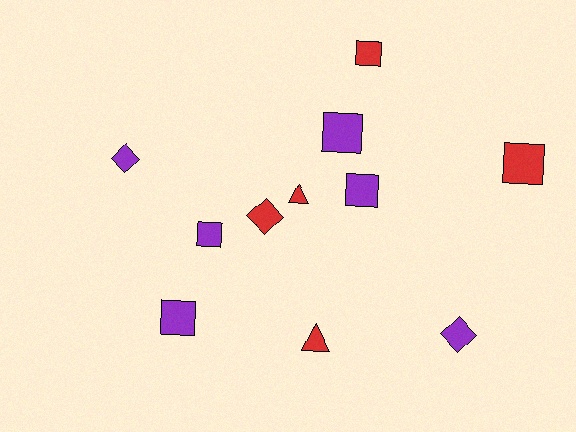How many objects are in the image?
There are 11 objects.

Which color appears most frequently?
Purple, with 6 objects.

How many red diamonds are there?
There is 1 red diamond.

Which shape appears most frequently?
Square, with 6 objects.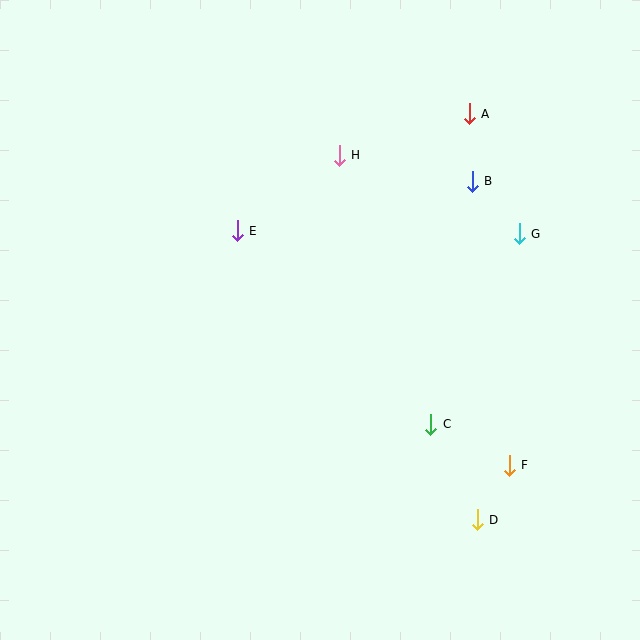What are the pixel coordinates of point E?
Point E is at (237, 231).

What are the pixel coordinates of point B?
Point B is at (472, 181).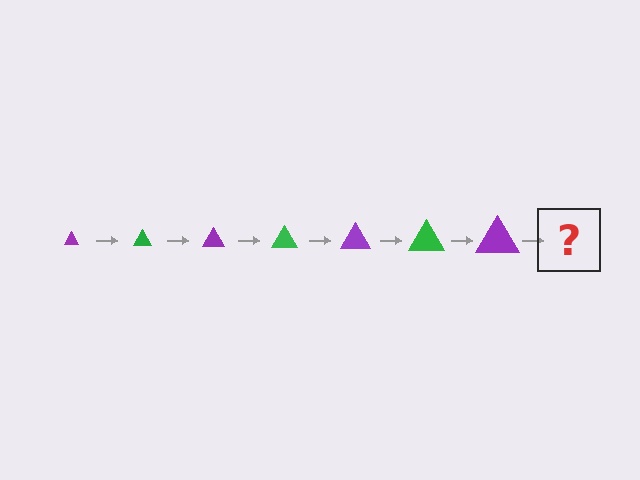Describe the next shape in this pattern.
It should be a green triangle, larger than the previous one.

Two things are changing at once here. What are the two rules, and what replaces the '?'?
The two rules are that the triangle grows larger each step and the color cycles through purple and green. The '?' should be a green triangle, larger than the previous one.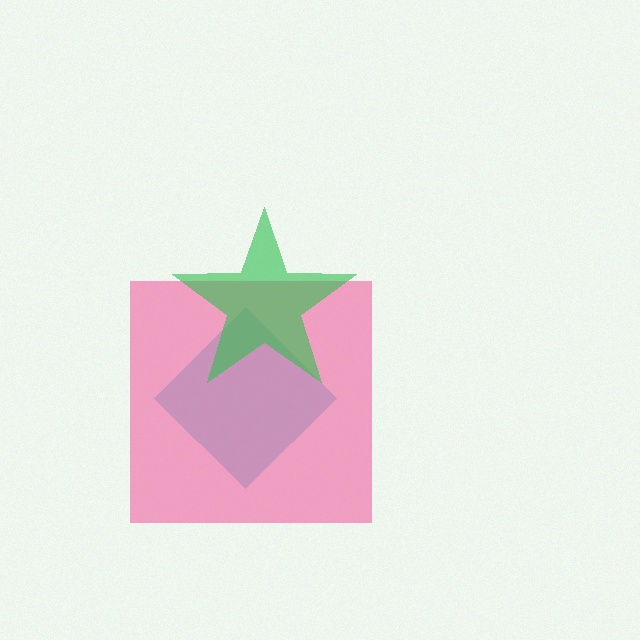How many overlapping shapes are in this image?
There are 3 overlapping shapes in the image.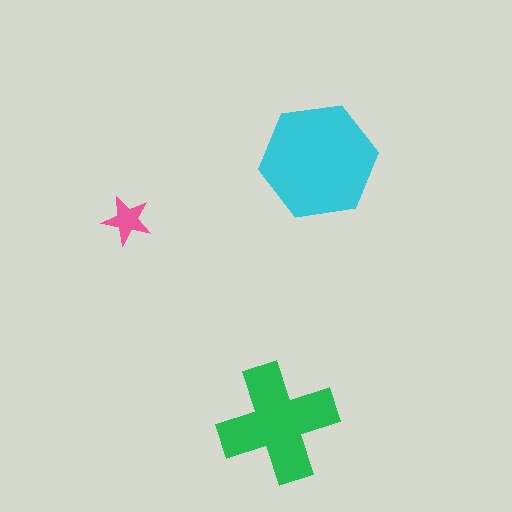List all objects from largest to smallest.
The cyan hexagon, the green cross, the pink star.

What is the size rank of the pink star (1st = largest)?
3rd.